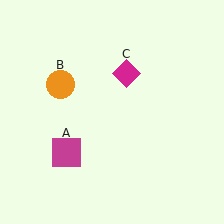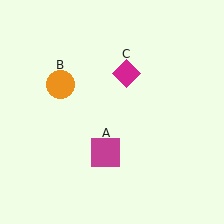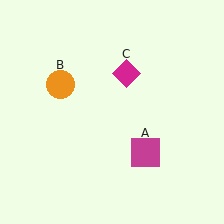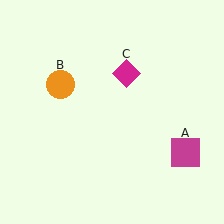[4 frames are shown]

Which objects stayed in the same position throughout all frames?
Orange circle (object B) and magenta diamond (object C) remained stationary.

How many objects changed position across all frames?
1 object changed position: magenta square (object A).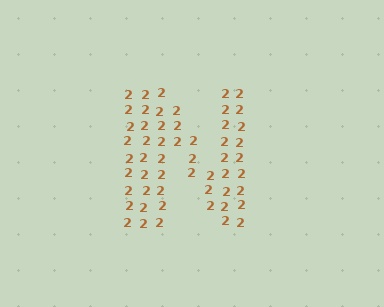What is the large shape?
The large shape is the letter N.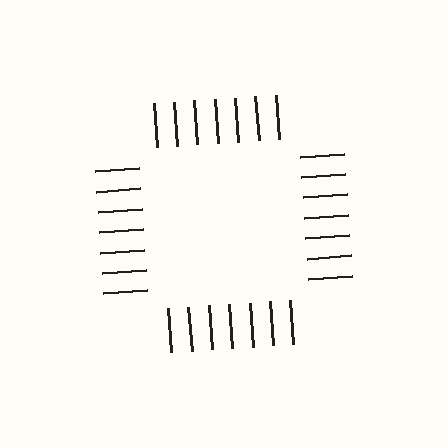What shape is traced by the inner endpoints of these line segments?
An illusory square — the line segments terminate on its edges but no continuous stroke is drawn.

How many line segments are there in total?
28 — 7 along each of the 4 edges.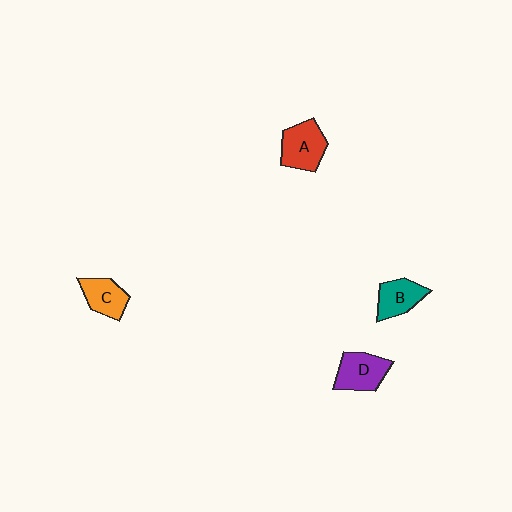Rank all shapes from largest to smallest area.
From largest to smallest: A (red), D (purple), B (teal), C (orange).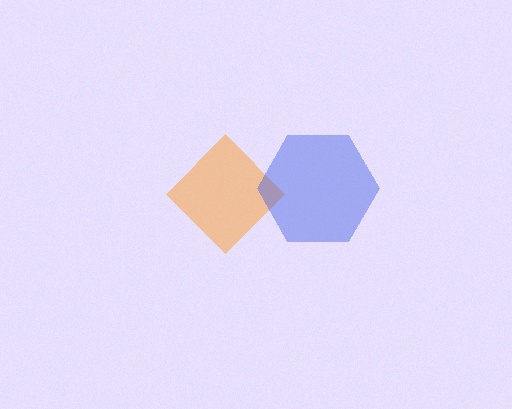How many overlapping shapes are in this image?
There are 2 overlapping shapes in the image.